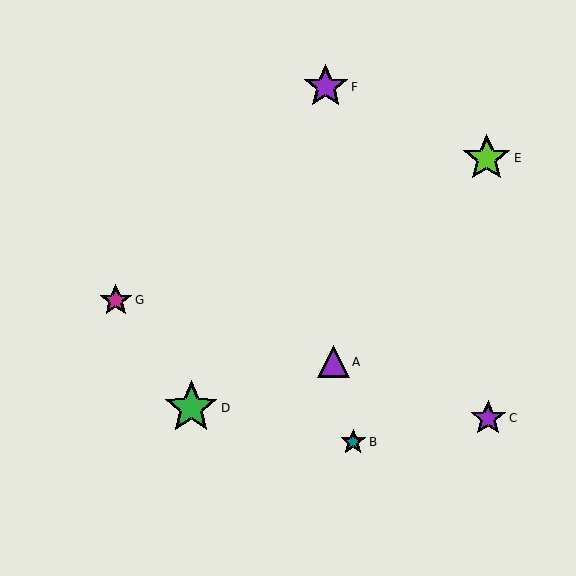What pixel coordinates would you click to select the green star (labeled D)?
Click at (191, 408) to select the green star D.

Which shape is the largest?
The green star (labeled D) is the largest.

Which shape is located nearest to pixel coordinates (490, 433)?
The purple star (labeled C) at (488, 418) is nearest to that location.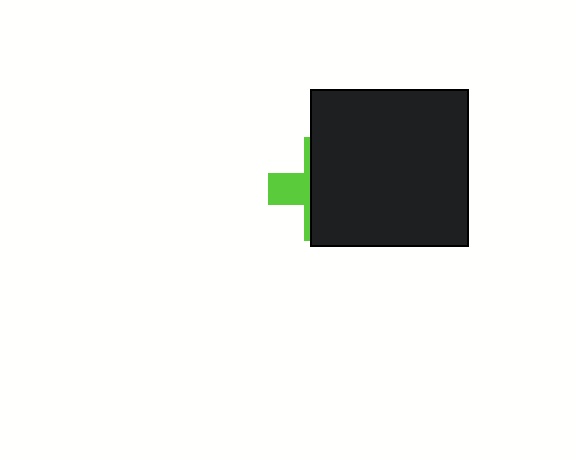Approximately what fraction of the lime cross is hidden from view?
Roughly 68% of the lime cross is hidden behind the black square.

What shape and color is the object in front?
The object in front is a black square.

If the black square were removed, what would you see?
You would see the complete lime cross.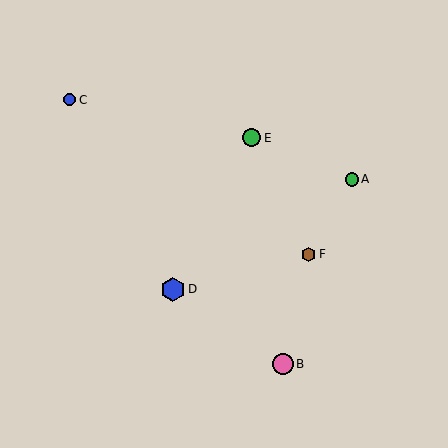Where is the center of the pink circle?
The center of the pink circle is at (283, 364).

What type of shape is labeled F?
Shape F is a brown hexagon.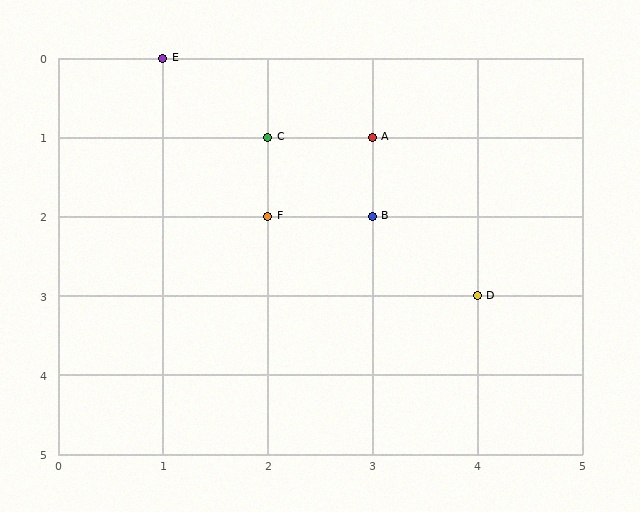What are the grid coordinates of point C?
Point C is at grid coordinates (2, 1).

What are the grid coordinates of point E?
Point E is at grid coordinates (1, 0).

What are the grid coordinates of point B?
Point B is at grid coordinates (3, 2).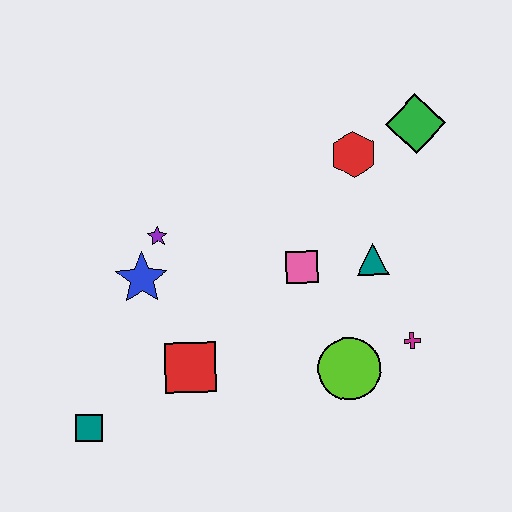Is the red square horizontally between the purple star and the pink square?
Yes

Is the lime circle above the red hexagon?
No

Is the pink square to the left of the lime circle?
Yes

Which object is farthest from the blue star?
The green diamond is farthest from the blue star.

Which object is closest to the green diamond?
The red hexagon is closest to the green diamond.